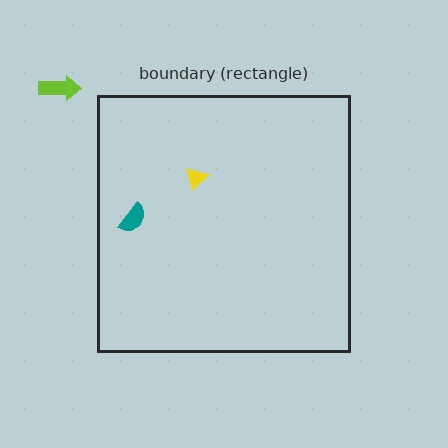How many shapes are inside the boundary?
2 inside, 1 outside.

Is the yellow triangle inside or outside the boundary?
Inside.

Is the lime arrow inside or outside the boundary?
Outside.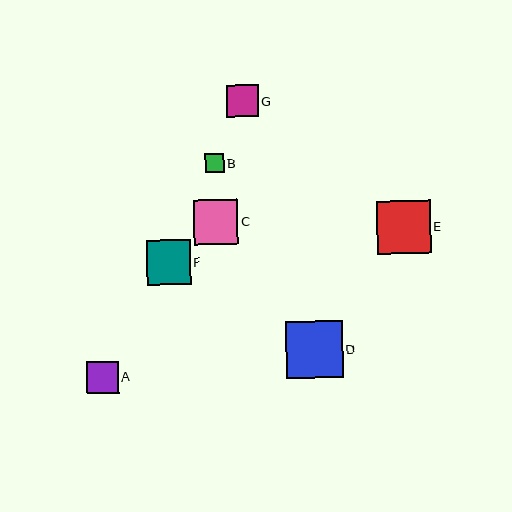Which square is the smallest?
Square B is the smallest with a size of approximately 19 pixels.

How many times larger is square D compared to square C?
Square D is approximately 1.3 times the size of square C.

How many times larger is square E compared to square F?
Square E is approximately 1.2 times the size of square F.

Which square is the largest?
Square D is the largest with a size of approximately 57 pixels.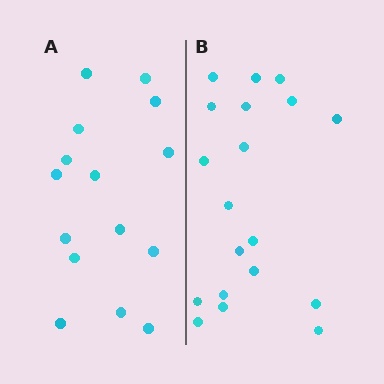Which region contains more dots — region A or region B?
Region B (the right region) has more dots.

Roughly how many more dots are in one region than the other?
Region B has about 4 more dots than region A.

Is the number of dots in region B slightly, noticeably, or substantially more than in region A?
Region B has noticeably more, but not dramatically so. The ratio is roughly 1.3 to 1.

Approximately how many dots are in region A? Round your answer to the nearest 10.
About 20 dots. (The exact count is 15, which rounds to 20.)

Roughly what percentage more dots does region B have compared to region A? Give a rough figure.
About 25% more.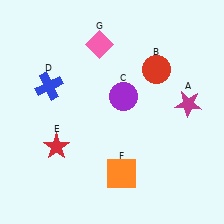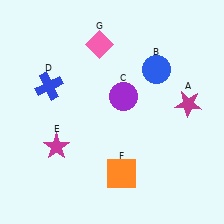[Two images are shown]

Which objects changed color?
B changed from red to blue. E changed from red to magenta.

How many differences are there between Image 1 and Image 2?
There are 2 differences between the two images.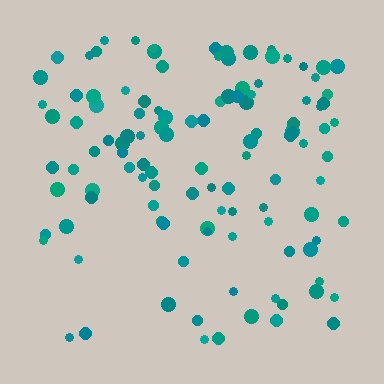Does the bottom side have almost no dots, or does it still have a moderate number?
Still a moderate number, just noticeably fewer than the top.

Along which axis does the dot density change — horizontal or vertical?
Vertical.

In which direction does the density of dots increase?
From bottom to top, with the top side densest.